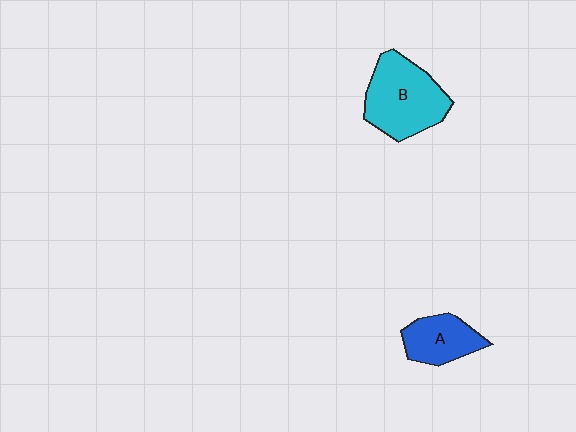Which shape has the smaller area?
Shape A (blue).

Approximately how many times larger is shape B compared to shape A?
Approximately 1.7 times.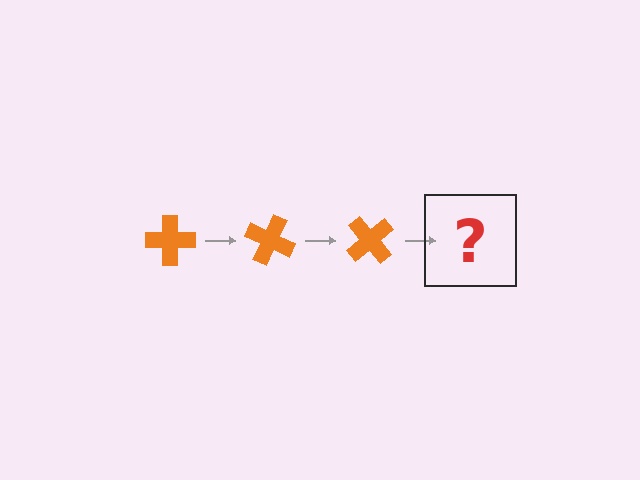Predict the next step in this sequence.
The next step is an orange cross rotated 75 degrees.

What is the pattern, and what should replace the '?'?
The pattern is that the cross rotates 25 degrees each step. The '?' should be an orange cross rotated 75 degrees.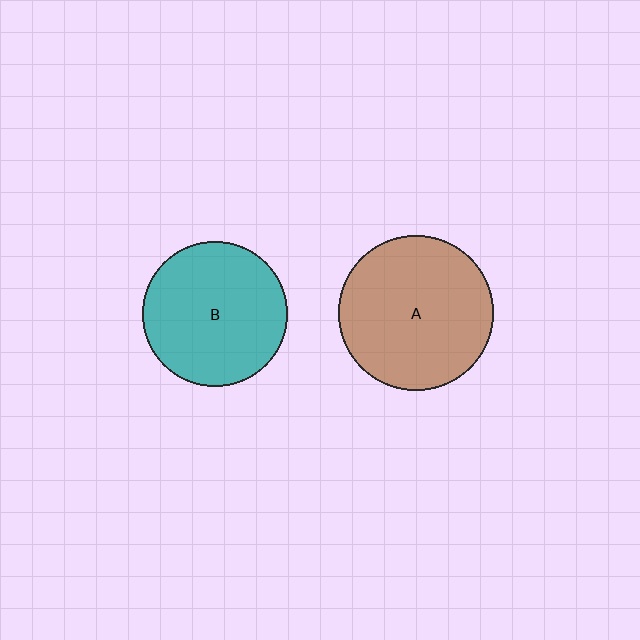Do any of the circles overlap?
No, none of the circles overlap.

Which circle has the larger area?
Circle A (brown).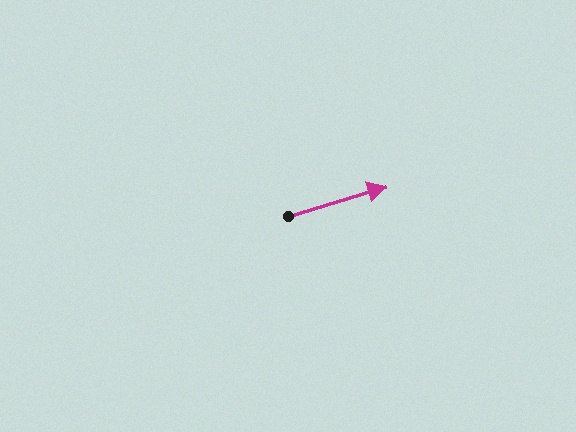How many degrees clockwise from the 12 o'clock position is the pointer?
Approximately 73 degrees.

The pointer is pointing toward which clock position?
Roughly 2 o'clock.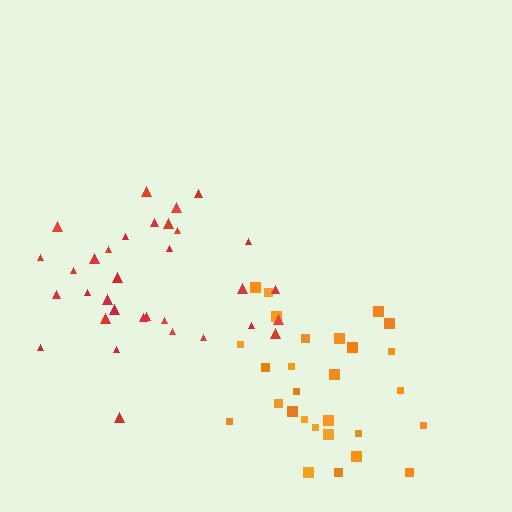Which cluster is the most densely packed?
Red.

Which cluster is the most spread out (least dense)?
Orange.